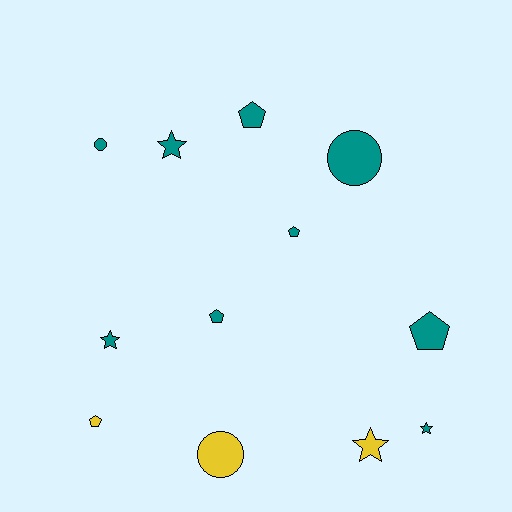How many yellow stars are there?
There is 1 yellow star.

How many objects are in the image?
There are 12 objects.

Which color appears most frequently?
Teal, with 9 objects.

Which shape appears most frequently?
Pentagon, with 5 objects.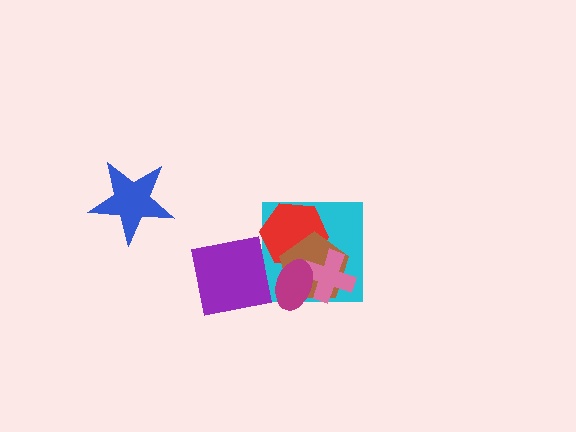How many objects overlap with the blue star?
0 objects overlap with the blue star.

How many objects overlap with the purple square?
0 objects overlap with the purple square.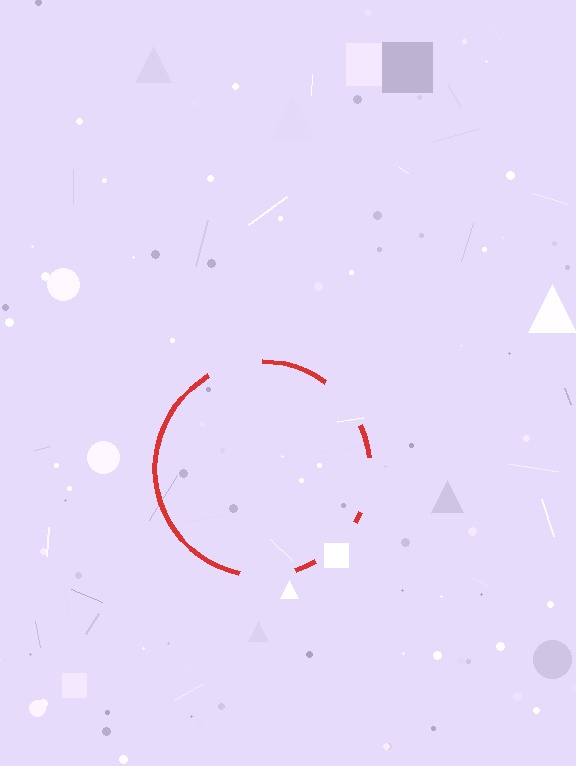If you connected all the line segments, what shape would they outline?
They would outline a circle.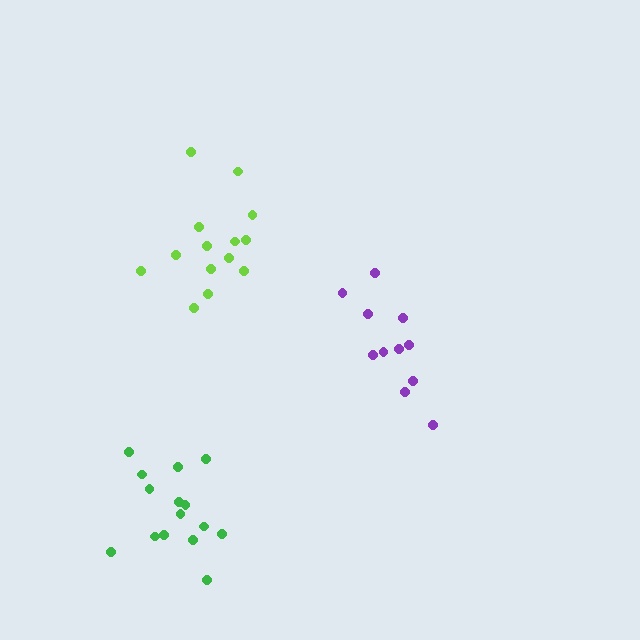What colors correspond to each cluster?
The clusters are colored: purple, green, lime.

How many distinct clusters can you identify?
There are 3 distinct clusters.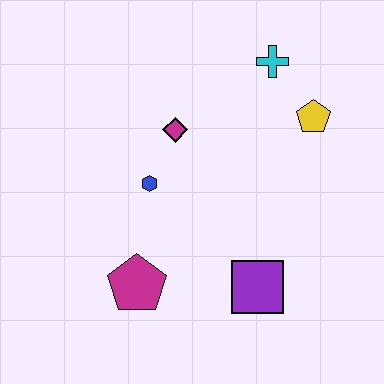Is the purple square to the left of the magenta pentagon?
No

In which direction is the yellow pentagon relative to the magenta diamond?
The yellow pentagon is to the right of the magenta diamond.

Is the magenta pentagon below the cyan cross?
Yes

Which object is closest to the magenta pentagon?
The blue hexagon is closest to the magenta pentagon.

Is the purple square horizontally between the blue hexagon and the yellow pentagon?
Yes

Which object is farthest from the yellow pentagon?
The magenta pentagon is farthest from the yellow pentagon.